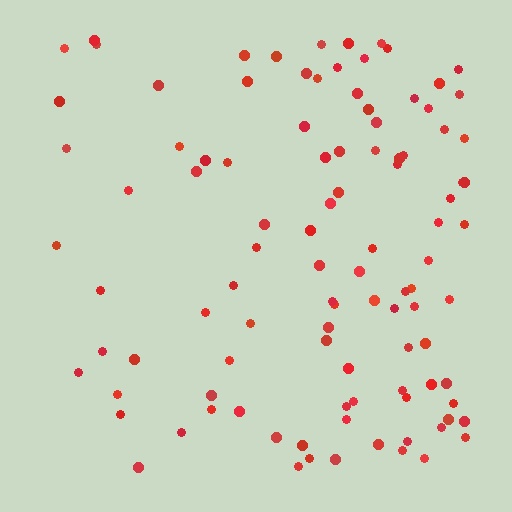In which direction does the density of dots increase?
From left to right, with the right side densest.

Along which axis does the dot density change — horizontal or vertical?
Horizontal.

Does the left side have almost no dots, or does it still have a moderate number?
Still a moderate number, just noticeably fewer than the right.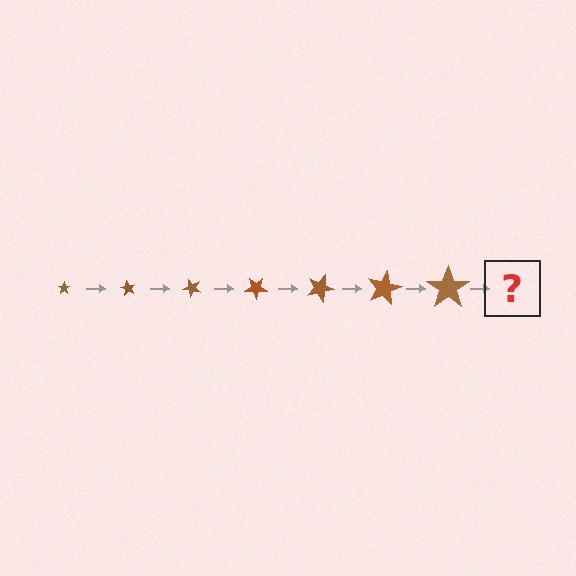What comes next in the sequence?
The next element should be a star, larger than the previous one and rotated 420 degrees from the start.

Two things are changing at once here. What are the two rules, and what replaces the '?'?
The two rules are that the star grows larger each step and it rotates 60 degrees each step. The '?' should be a star, larger than the previous one and rotated 420 degrees from the start.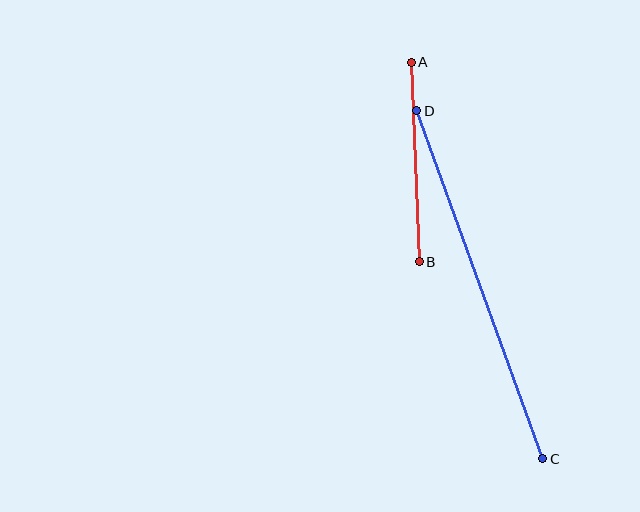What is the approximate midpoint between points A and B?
The midpoint is at approximately (415, 162) pixels.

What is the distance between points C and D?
The distance is approximately 370 pixels.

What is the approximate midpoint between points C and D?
The midpoint is at approximately (480, 285) pixels.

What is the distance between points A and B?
The distance is approximately 200 pixels.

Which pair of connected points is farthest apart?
Points C and D are farthest apart.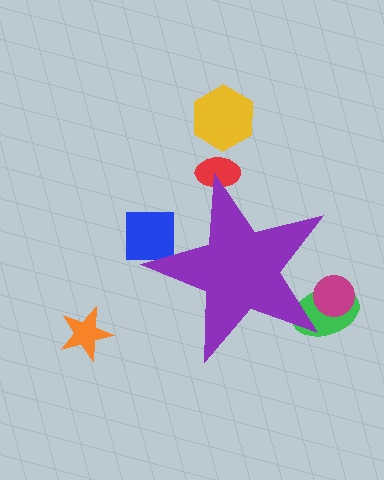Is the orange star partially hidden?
No, the orange star is fully visible.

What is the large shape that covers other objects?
A purple star.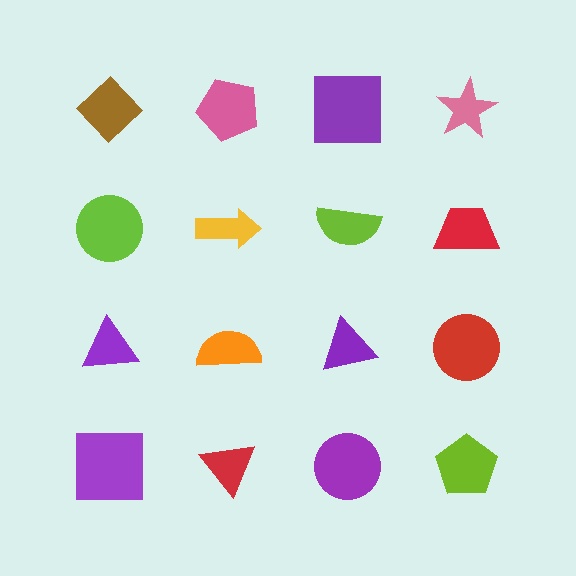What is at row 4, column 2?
A red triangle.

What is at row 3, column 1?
A purple triangle.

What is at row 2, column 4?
A red trapezoid.